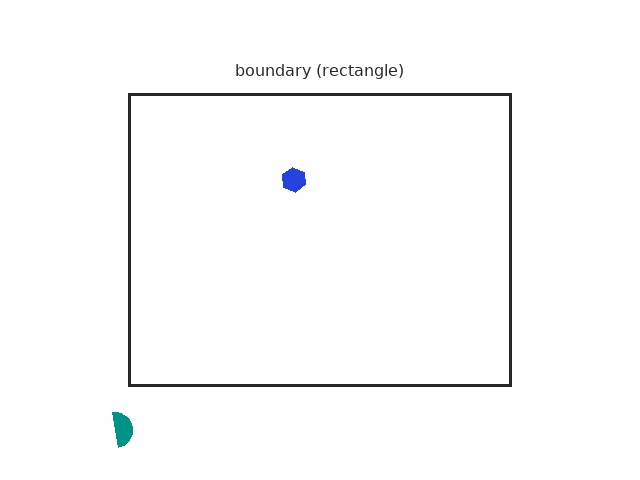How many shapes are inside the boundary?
1 inside, 1 outside.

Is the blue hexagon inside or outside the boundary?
Inside.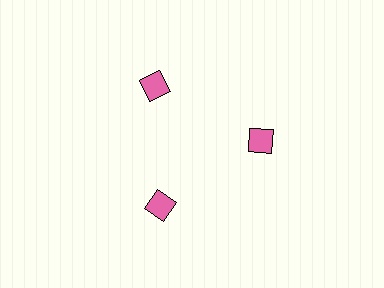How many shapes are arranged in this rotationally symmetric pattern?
There are 3 shapes, arranged in 3 groups of 1.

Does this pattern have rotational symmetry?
Yes, this pattern has 3-fold rotational symmetry. It looks the same after rotating 120 degrees around the center.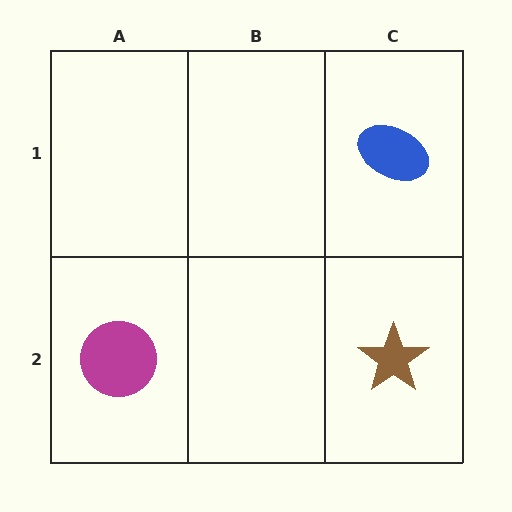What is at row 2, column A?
A magenta circle.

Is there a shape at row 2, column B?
No, that cell is empty.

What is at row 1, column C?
A blue ellipse.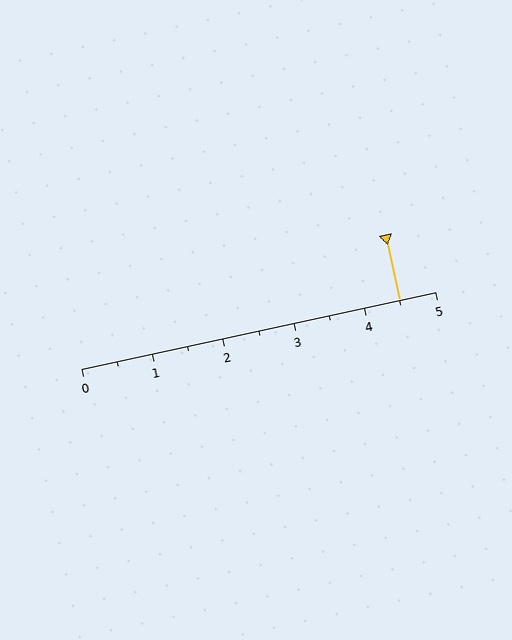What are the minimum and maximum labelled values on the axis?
The axis runs from 0 to 5.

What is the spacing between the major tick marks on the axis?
The major ticks are spaced 1 apart.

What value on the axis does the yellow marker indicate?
The marker indicates approximately 4.5.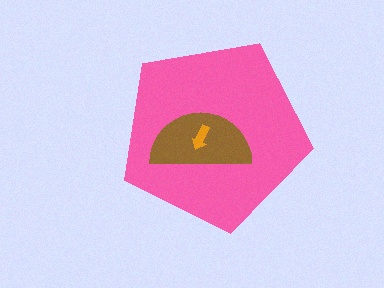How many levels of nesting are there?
3.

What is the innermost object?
The orange arrow.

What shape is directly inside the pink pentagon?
The brown semicircle.